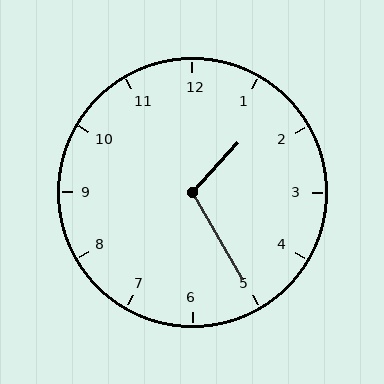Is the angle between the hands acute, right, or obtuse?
It is obtuse.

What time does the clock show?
1:25.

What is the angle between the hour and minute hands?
Approximately 108 degrees.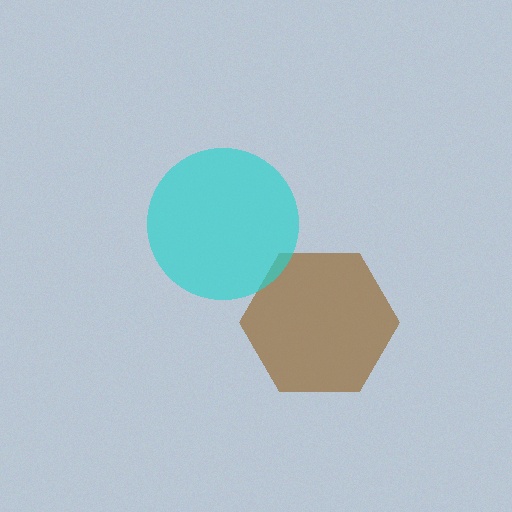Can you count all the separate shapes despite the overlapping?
Yes, there are 2 separate shapes.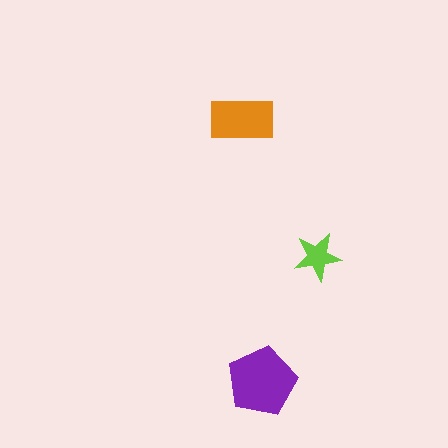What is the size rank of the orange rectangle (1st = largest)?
2nd.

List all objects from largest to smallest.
The purple pentagon, the orange rectangle, the lime star.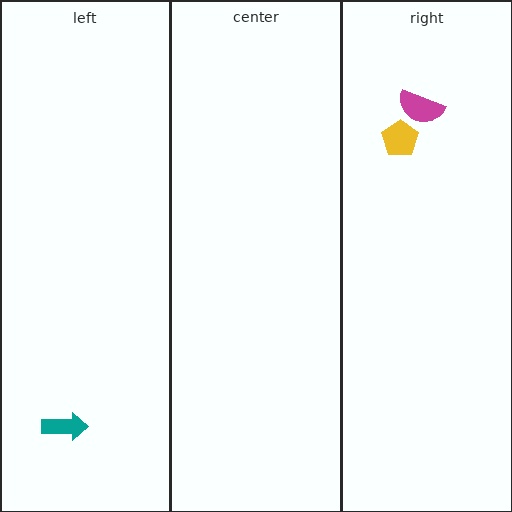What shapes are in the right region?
The magenta semicircle, the yellow pentagon.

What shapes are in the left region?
The teal arrow.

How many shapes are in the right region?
2.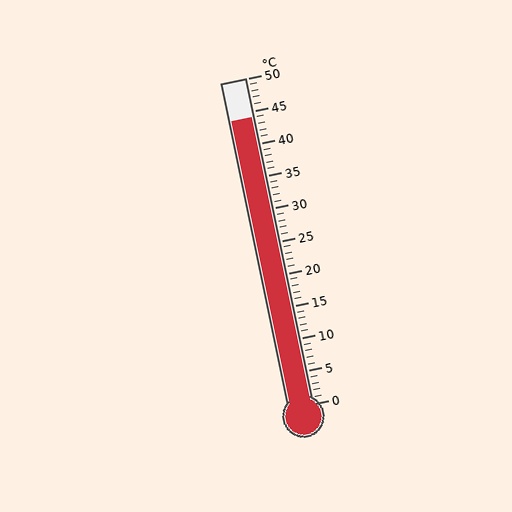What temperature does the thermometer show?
The thermometer shows approximately 44°C.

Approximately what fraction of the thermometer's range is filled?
The thermometer is filled to approximately 90% of its range.